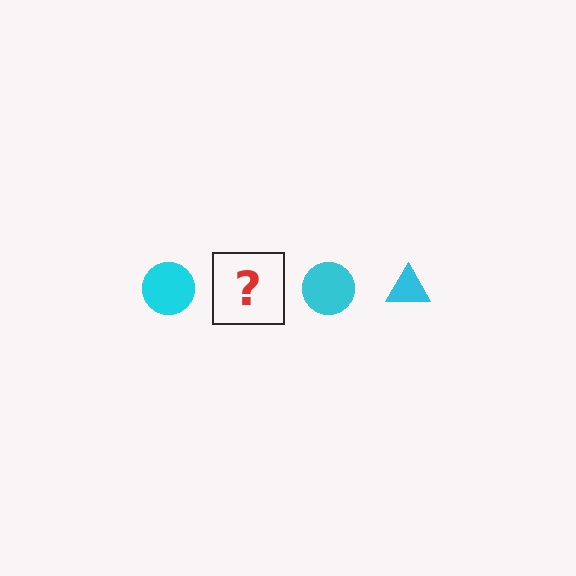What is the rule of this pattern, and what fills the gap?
The rule is that the pattern cycles through circle, triangle shapes in cyan. The gap should be filled with a cyan triangle.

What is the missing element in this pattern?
The missing element is a cyan triangle.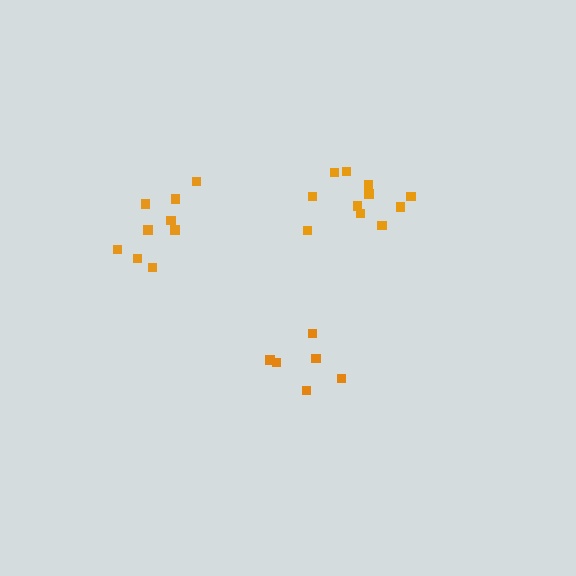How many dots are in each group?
Group 1: 9 dots, Group 2: 7 dots, Group 3: 11 dots (27 total).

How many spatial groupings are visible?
There are 3 spatial groupings.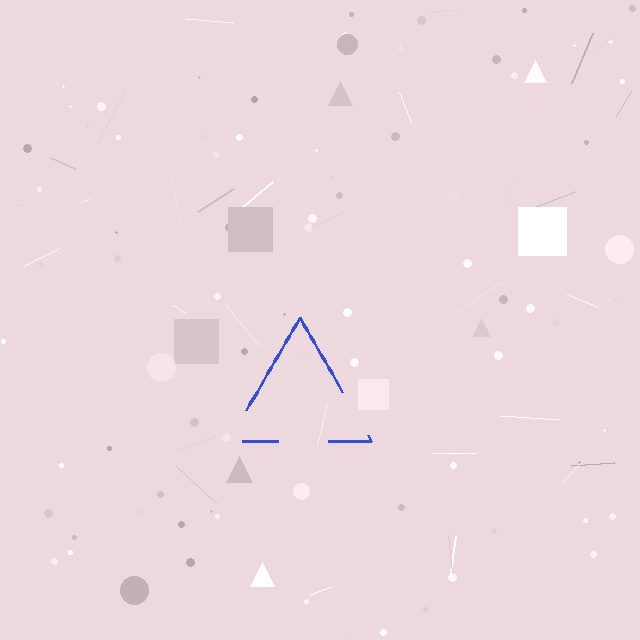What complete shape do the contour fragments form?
The contour fragments form a triangle.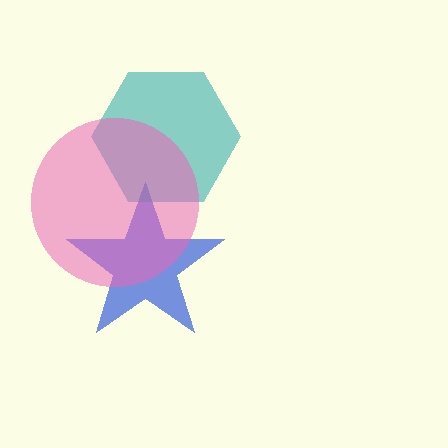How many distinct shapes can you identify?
There are 3 distinct shapes: a blue star, a teal hexagon, a pink circle.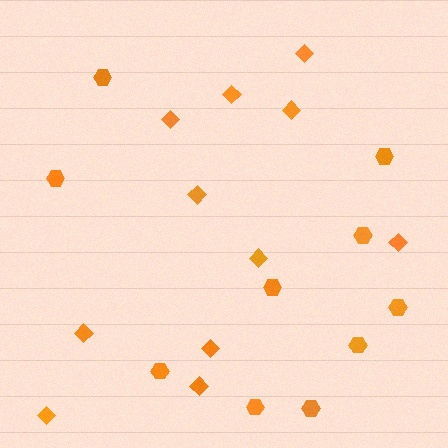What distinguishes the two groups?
There are 2 groups: one group of hexagons (10) and one group of diamonds (11).